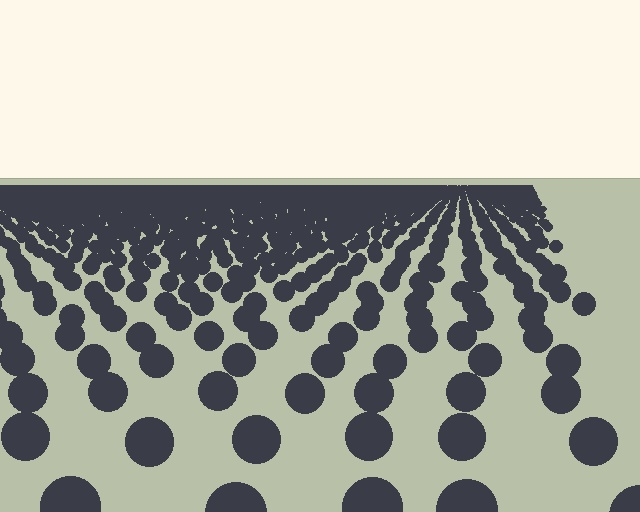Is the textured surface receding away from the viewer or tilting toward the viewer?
The surface is receding away from the viewer. Texture elements get smaller and denser toward the top.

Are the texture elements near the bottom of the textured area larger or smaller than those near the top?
Larger. Near the bottom, elements are closer to the viewer and appear at a bigger on-screen size.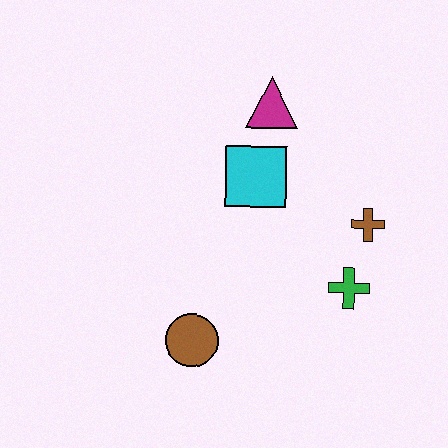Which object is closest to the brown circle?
The green cross is closest to the brown circle.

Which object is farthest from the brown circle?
The magenta triangle is farthest from the brown circle.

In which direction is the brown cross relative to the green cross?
The brown cross is above the green cross.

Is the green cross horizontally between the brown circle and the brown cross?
Yes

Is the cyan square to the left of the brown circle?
No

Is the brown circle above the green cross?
No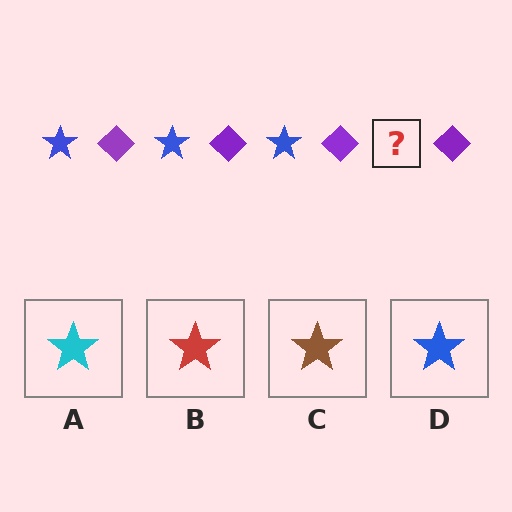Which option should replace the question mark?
Option D.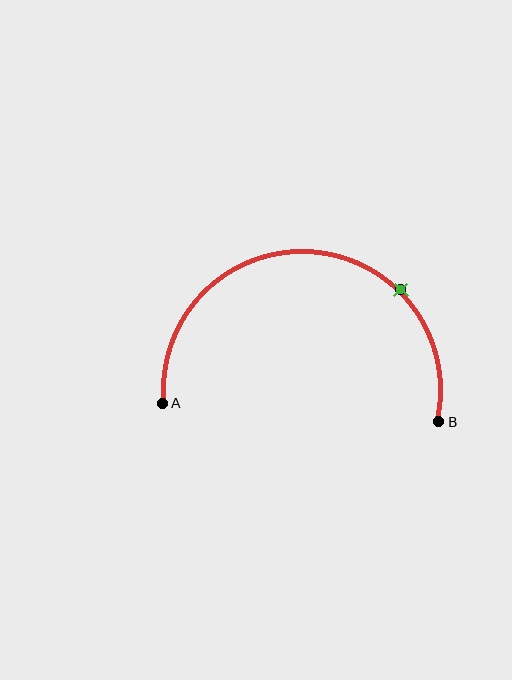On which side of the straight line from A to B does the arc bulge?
The arc bulges above the straight line connecting A and B.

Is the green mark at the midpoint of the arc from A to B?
No. The green mark lies on the arc but is closer to endpoint B. The arc midpoint would be at the point on the curve equidistant along the arc from both A and B.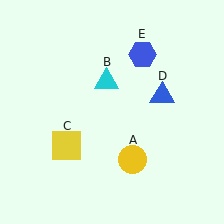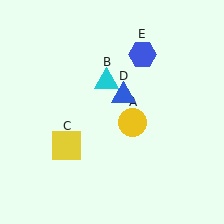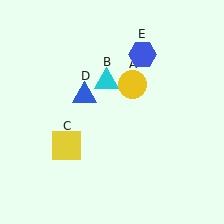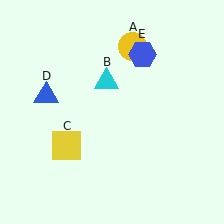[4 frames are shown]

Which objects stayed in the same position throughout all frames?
Cyan triangle (object B) and yellow square (object C) and blue hexagon (object E) remained stationary.